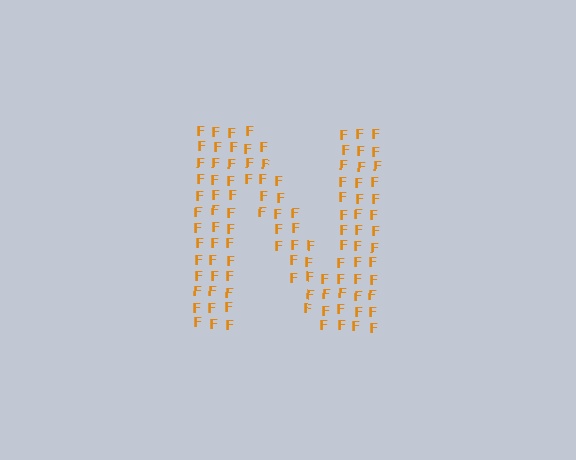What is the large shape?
The large shape is the letter N.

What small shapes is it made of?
It is made of small letter F's.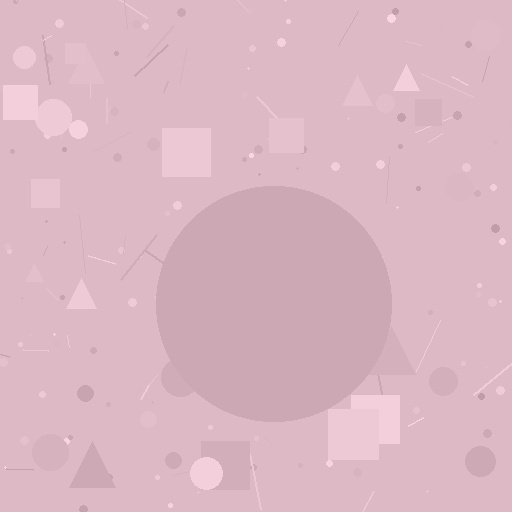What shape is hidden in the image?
A circle is hidden in the image.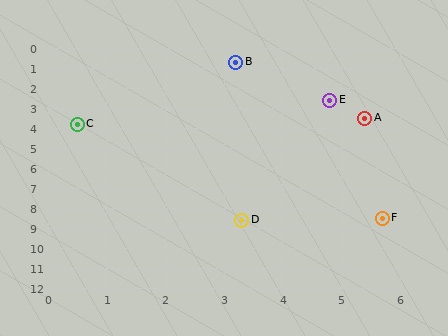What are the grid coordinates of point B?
Point B is at approximately (3.2, 0.7).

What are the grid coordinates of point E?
Point E is at approximately (4.8, 2.6).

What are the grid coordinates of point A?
Point A is at approximately (5.4, 3.5).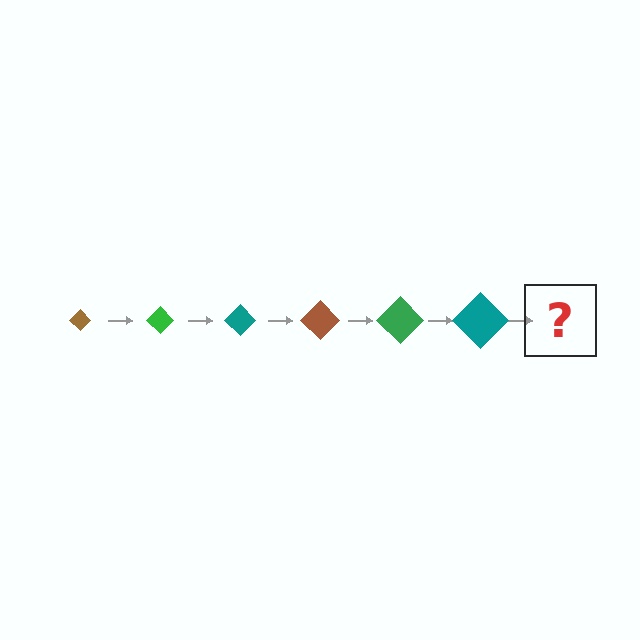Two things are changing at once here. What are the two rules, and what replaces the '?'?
The two rules are that the diamond grows larger each step and the color cycles through brown, green, and teal. The '?' should be a brown diamond, larger than the previous one.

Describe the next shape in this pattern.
It should be a brown diamond, larger than the previous one.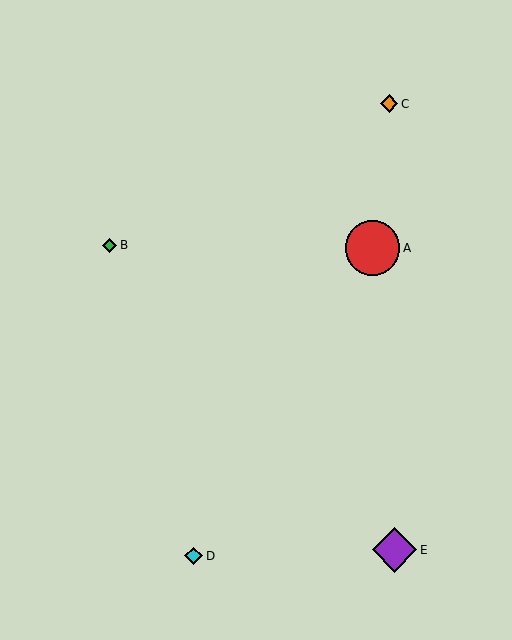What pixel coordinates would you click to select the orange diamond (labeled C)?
Click at (389, 104) to select the orange diamond C.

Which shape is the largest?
The red circle (labeled A) is the largest.